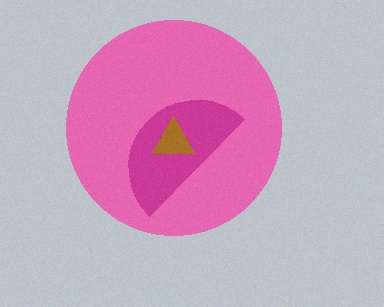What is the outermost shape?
The pink circle.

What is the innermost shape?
The brown triangle.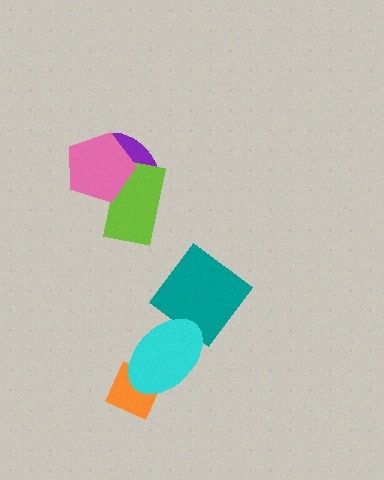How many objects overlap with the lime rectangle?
2 objects overlap with the lime rectangle.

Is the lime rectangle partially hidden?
Yes, it is partially covered by another shape.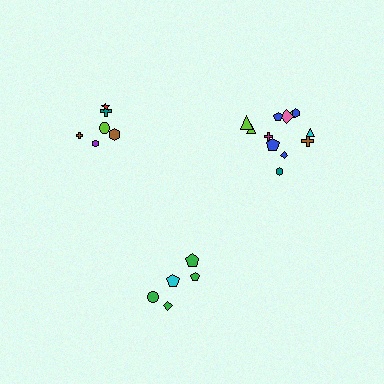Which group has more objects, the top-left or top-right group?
The top-right group.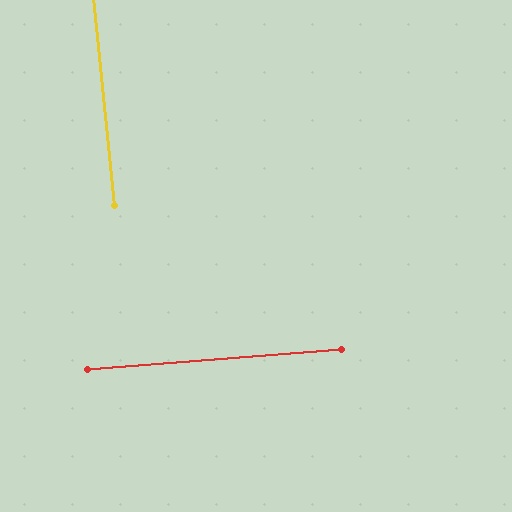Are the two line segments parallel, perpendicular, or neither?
Perpendicular — they meet at approximately 88°.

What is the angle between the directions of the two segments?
Approximately 88 degrees.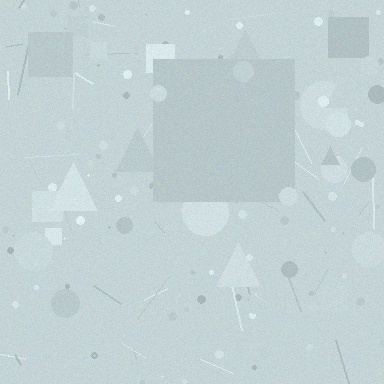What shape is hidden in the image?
A square is hidden in the image.